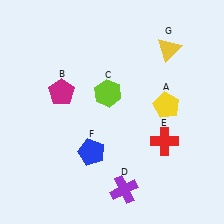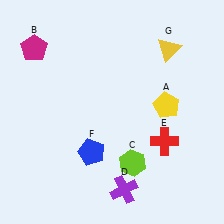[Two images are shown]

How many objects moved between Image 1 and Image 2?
2 objects moved between the two images.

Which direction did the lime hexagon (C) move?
The lime hexagon (C) moved down.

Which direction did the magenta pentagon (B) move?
The magenta pentagon (B) moved up.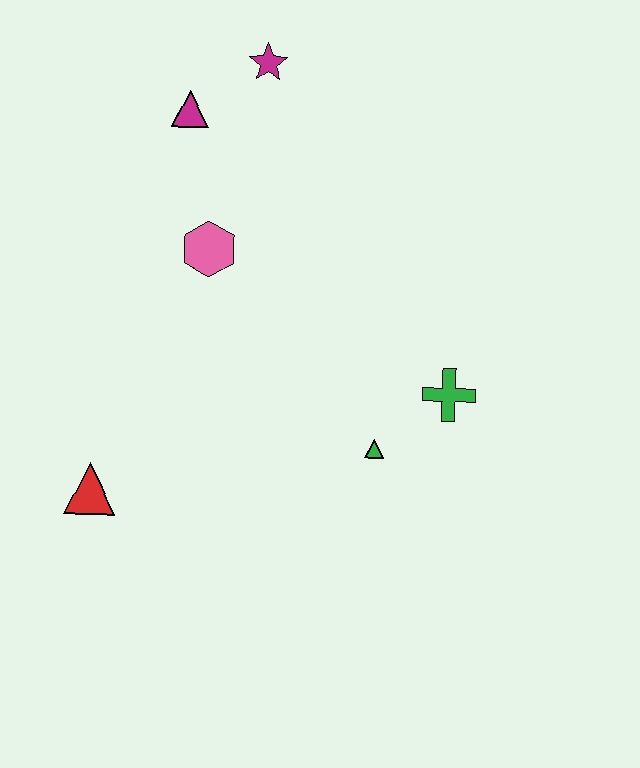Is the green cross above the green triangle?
Yes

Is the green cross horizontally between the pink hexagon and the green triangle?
No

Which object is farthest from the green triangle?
The magenta star is farthest from the green triangle.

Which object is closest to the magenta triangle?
The magenta star is closest to the magenta triangle.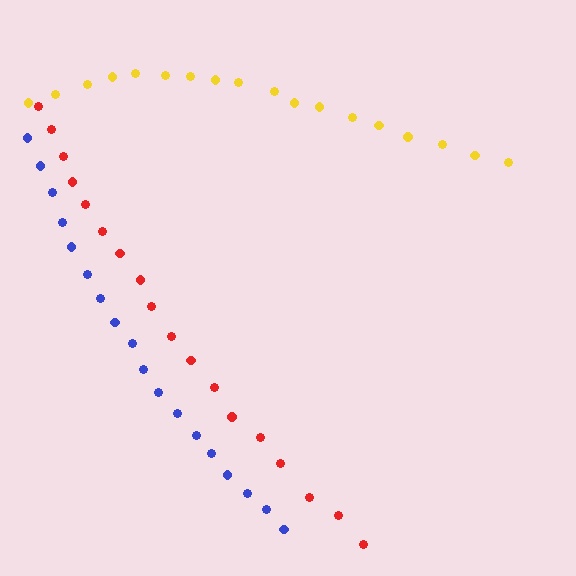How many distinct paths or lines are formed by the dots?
There are 3 distinct paths.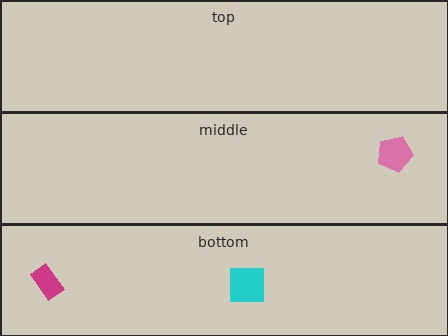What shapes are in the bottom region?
The cyan square, the magenta rectangle.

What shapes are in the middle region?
The pink pentagon.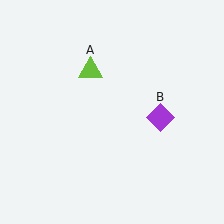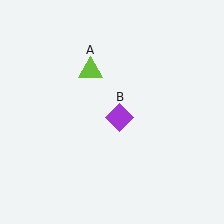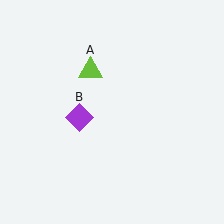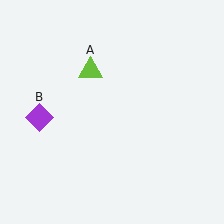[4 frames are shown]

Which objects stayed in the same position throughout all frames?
Lime triangle (object A) remained stationary.